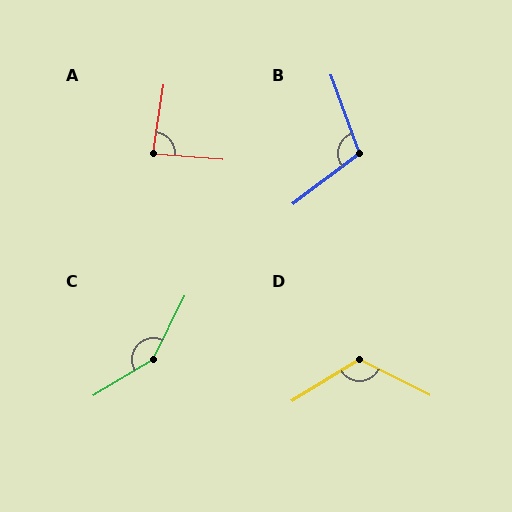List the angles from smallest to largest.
A (86°), B (107°), D (122°), C (147°).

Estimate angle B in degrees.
Approximately 107 degrees.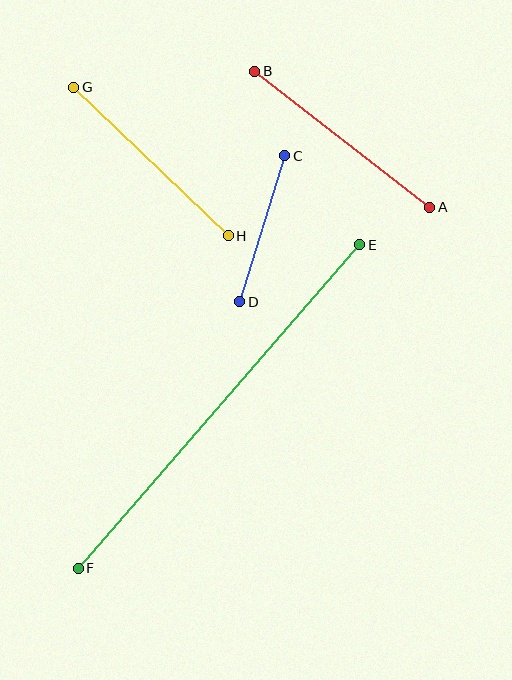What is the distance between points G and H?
The distance is approximately 214 pixels.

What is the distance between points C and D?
The distance is approximately 153 pixels.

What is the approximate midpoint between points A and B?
The midpoint is at approximately (342, 139) pixels.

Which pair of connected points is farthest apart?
Points E and F are farthest apart.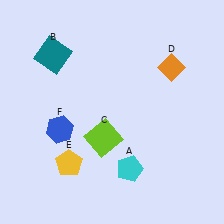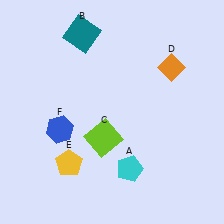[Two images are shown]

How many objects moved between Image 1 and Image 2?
1 object moved between the two images.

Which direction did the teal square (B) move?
The teal square (B) moved right.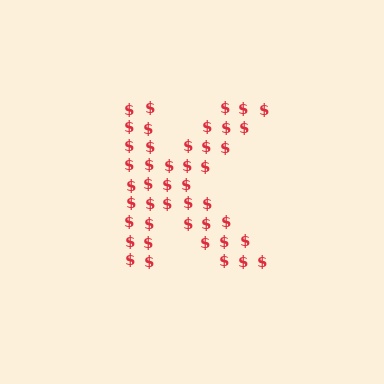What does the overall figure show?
The overall figure shows the letter K.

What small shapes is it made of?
It is made of small dollar signs.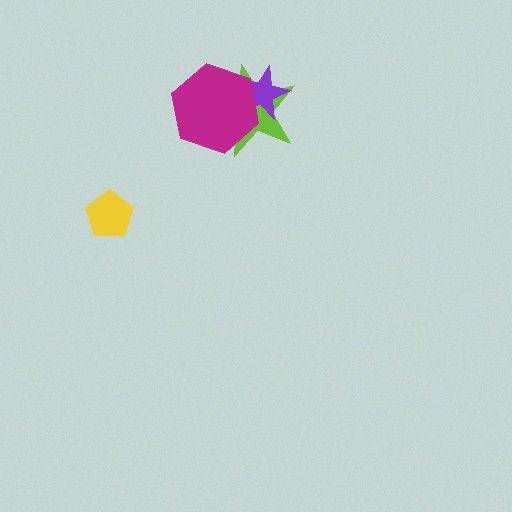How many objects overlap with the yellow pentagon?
0 objects overlap with the yellow pentagon.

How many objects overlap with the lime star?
2 objects overlap with the lime star.